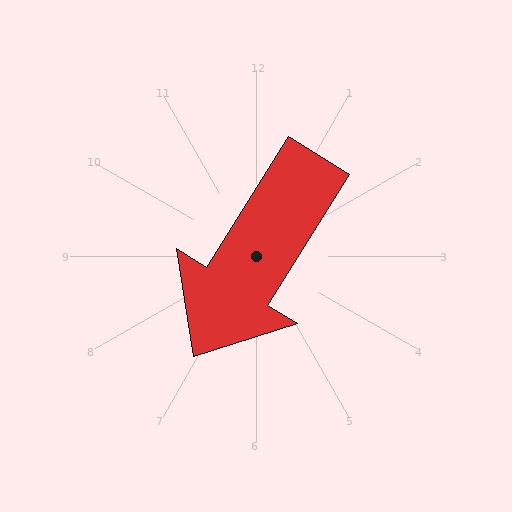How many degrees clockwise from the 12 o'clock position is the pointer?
Approximately 212 degrees.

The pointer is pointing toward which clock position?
Roughly 7 o'clock.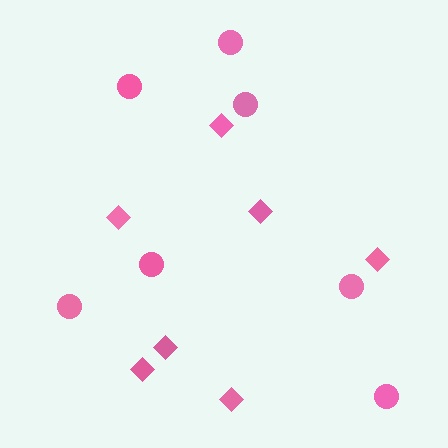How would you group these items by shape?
There are 2 groups: one group of diamonds (7) and one group of circles (7).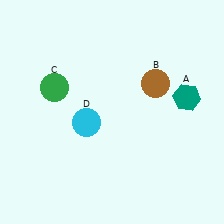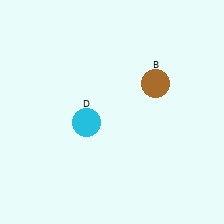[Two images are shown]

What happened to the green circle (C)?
The green circle (C) was removed in Image 2. It was in the top-left area of Image 1.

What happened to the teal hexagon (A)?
The teal hexagon (A) was removed in Image 2. It was in the top-right area of Image 1.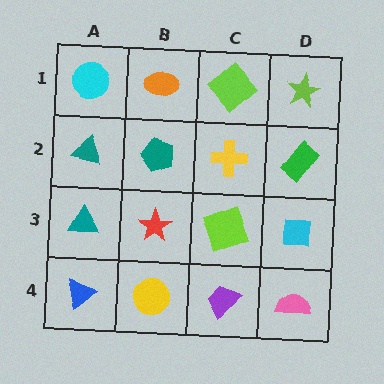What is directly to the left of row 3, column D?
A lime square.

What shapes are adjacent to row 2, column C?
A lime diamond (row 1, column C), a lime square (row 3, column C), a teal pentagon (row 2, column B), a green rectangle (row 2, column D).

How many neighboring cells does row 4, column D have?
2.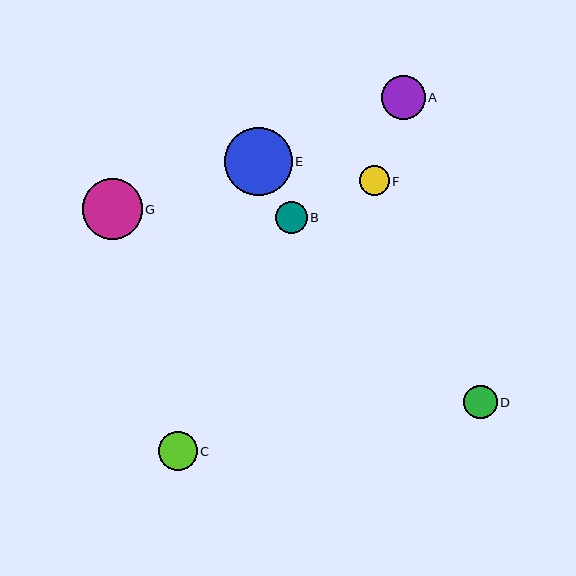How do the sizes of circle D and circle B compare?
Circle D and circle B are approximately the same size.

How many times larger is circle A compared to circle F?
Circle A is approximately 1.5 times the size of circle F.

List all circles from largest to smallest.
From largest to smallest: E, G, A, C, D, B, F.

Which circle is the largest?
Circle E is the largest with a size of approximately 68 pixels.